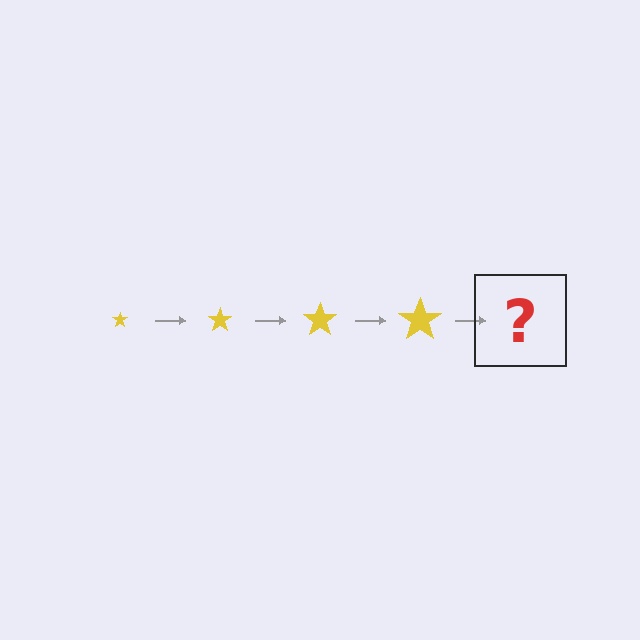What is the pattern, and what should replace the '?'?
The pattern is that the star gets progressively larger each step. The '?' should be a yellow star, larger than the previous one.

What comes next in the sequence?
The next element should be a yellow star, larger than the previous one.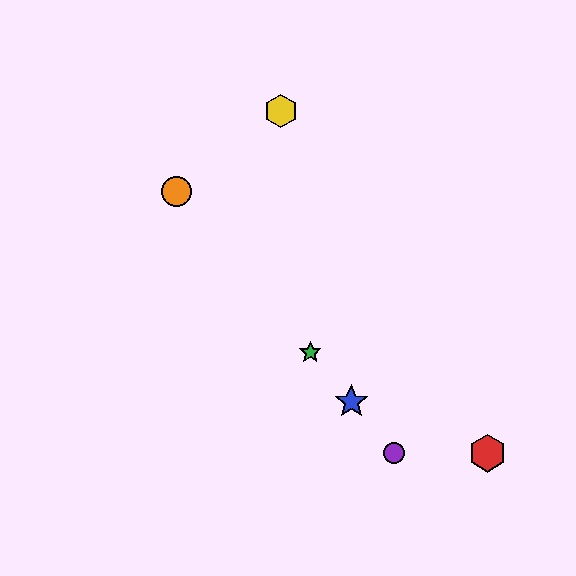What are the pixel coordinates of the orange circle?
The orange circle is at (177, 192).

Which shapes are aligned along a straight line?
The blue star, the green star, the purple circle, the orange circle are aligned along a straight line.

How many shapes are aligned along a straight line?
4 shapes (the blue star, the green star, the purple circle, the orange circle) are aligned along a straight line.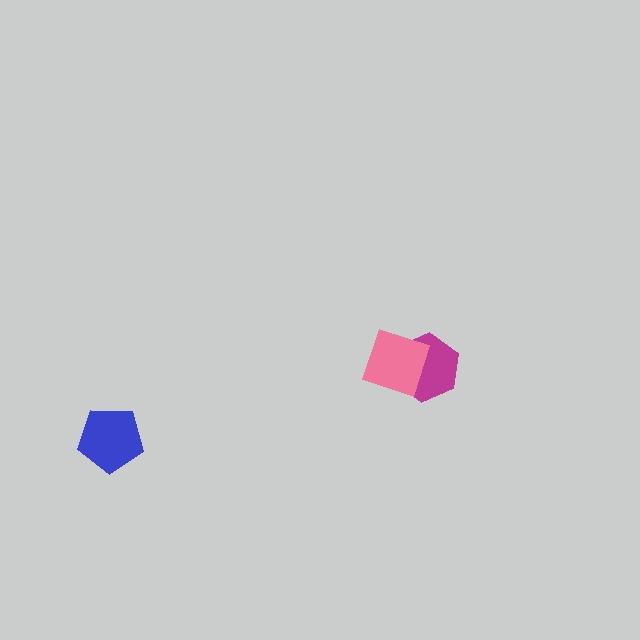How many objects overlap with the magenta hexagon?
1 object overlaps with the magenta hexagon.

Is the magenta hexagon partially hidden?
Yes, it is partially covered by another shape.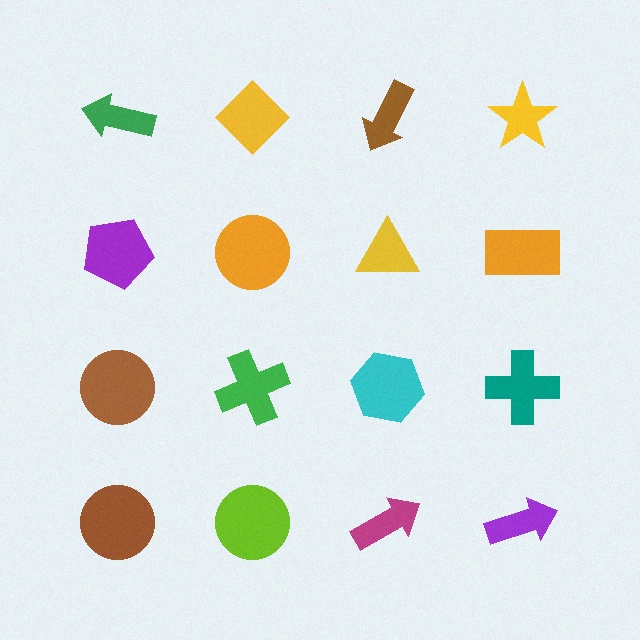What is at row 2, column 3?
A yellow triangle.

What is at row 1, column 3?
A brown arrow.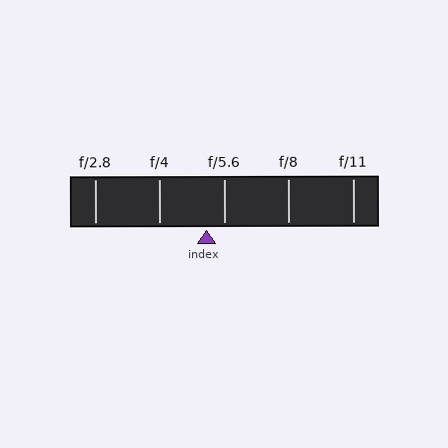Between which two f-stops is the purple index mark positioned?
The index mark is between f/4 and f/5.6.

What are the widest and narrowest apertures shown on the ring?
The widest aperture shown is f/2.8 and the narrowest is f/11.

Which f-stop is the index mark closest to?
The index mark is closest to f/5.6.